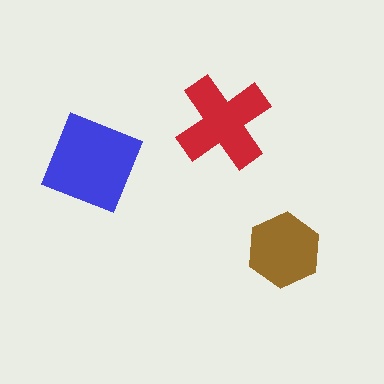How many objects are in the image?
There are 3 objects in the image.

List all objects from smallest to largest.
The brown hexagon, the red cross, the blue diamond.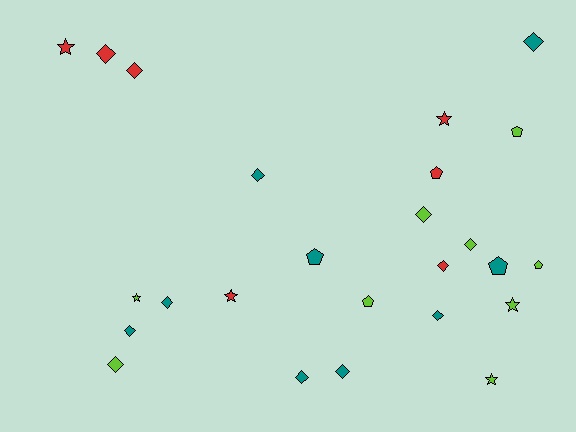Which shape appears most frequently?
Diamond, with 13 objects.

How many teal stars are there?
There are no teal stars.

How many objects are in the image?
There are 25 objects.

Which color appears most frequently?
Teal, with 9 objects.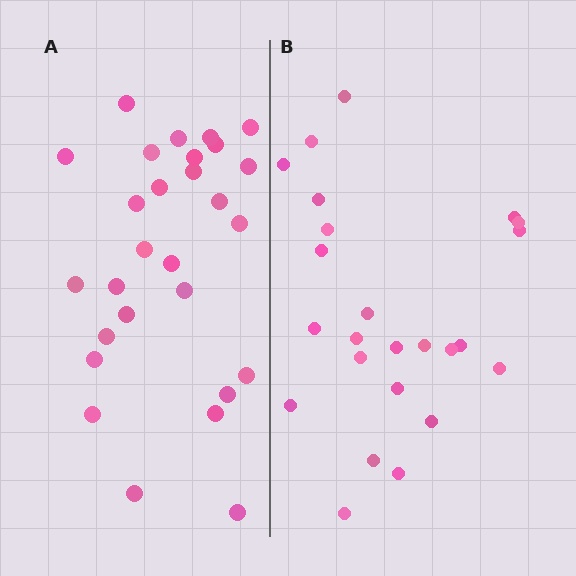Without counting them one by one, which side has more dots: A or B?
Region A (the left region) has more dots.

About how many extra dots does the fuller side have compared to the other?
Region A has about 4 more dots than region B.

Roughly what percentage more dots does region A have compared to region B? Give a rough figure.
About 15% more.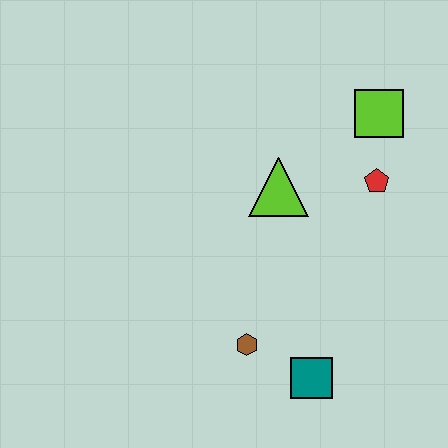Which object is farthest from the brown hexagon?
The lime square is farthest from the brown hexagon.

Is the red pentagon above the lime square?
No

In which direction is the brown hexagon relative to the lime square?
The brown hexagon is below the lime square.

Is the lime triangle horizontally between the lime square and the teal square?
No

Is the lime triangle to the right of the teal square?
No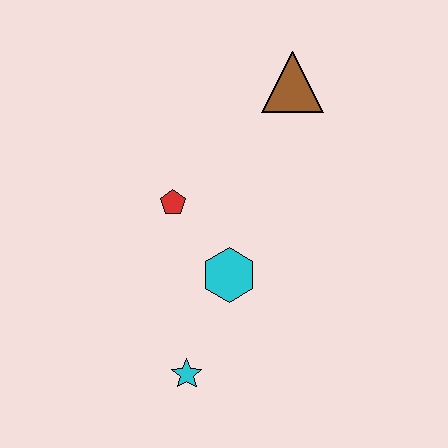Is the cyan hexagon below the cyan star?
No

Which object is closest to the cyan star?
The cyan hexagon is closest to the cyan star.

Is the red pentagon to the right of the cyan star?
No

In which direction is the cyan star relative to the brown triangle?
The cyan star is below the brown triangle.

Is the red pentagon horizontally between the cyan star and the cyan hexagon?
No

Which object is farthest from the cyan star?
The brown triangle is farthest from the cyan star.